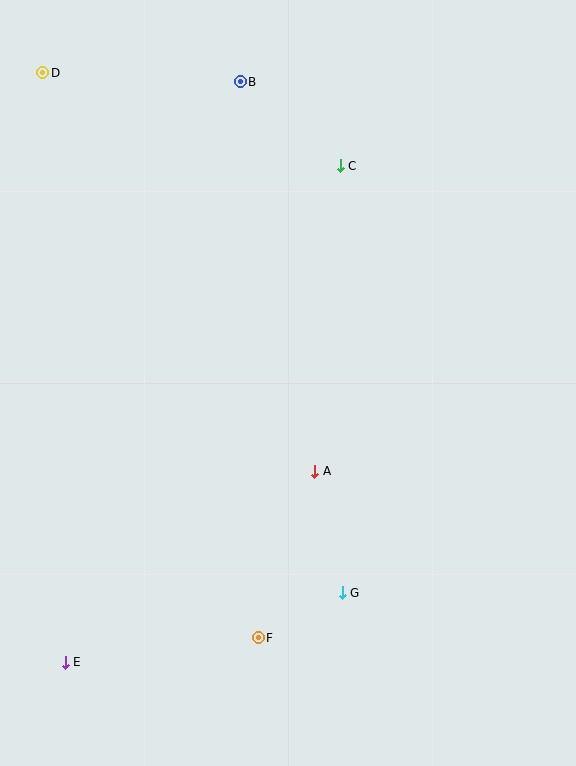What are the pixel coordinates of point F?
Point F is at (258, 638).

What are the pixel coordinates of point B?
Point B is at (240, 82).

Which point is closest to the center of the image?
Point A at (315, 471) is closest to the center.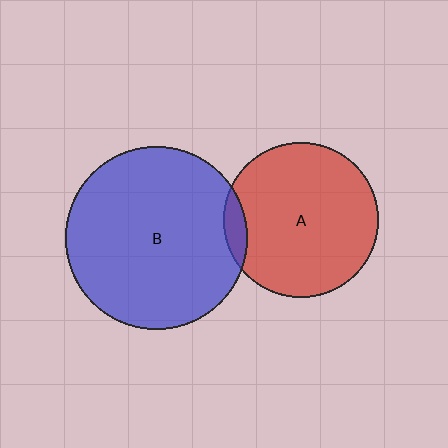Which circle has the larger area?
Circle B (blue).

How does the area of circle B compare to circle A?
Approximately 1.4 times.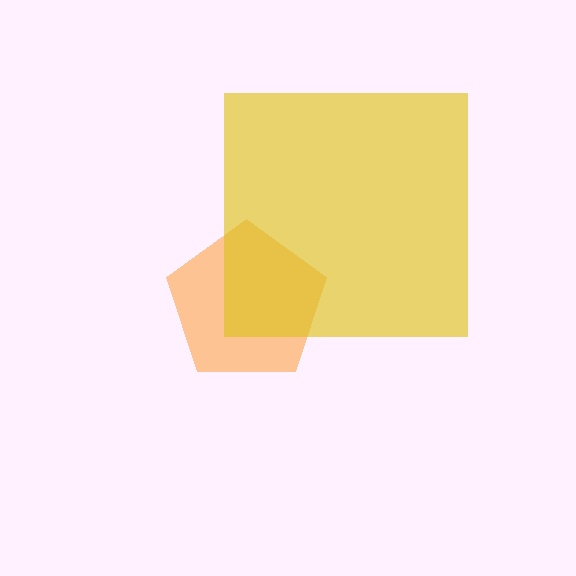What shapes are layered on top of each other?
The layered shapes are: an orange pentagon, a yellow square.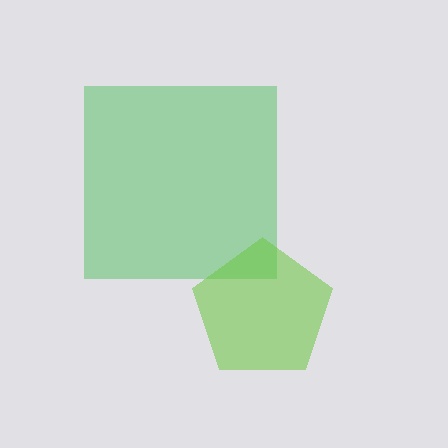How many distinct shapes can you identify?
There are 2 distinct shapes: a green square, a lime pentagon.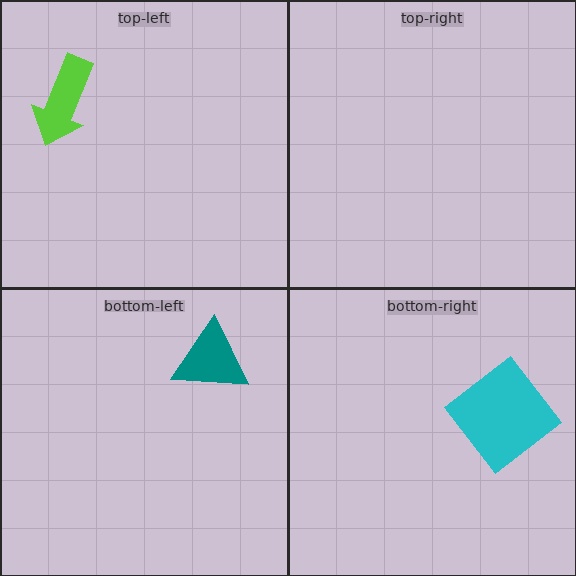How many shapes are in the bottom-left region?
1.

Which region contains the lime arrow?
The top-left region.